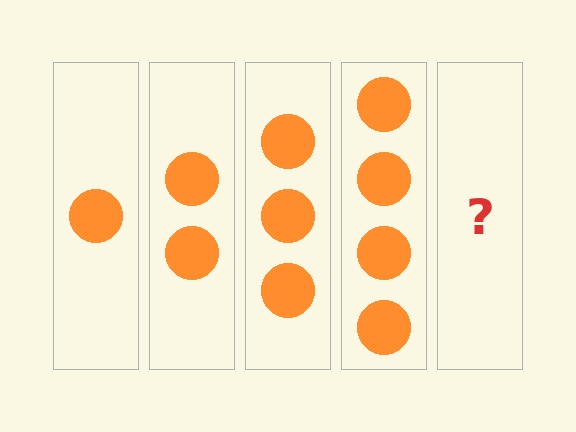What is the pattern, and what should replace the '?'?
The pattern is that each step adds one more circle. The '?' should be 5 circles.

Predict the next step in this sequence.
The next step is 5 circles.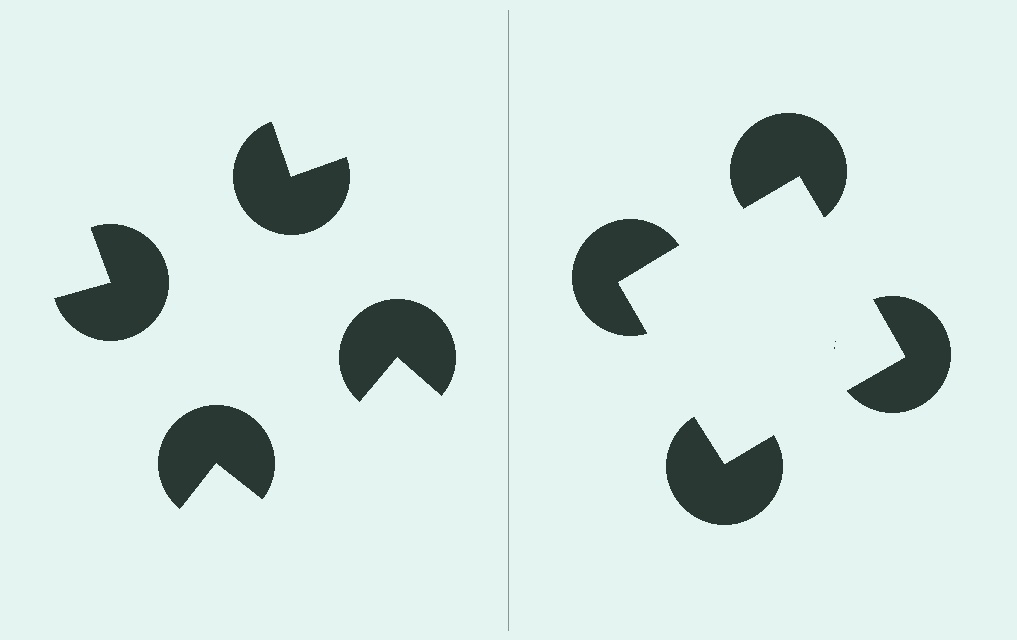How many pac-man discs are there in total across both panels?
8 — 4 on each side.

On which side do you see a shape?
An illusory square appears on the right side. On the left side the wedge cuts are rotated, so no coherent shape forms.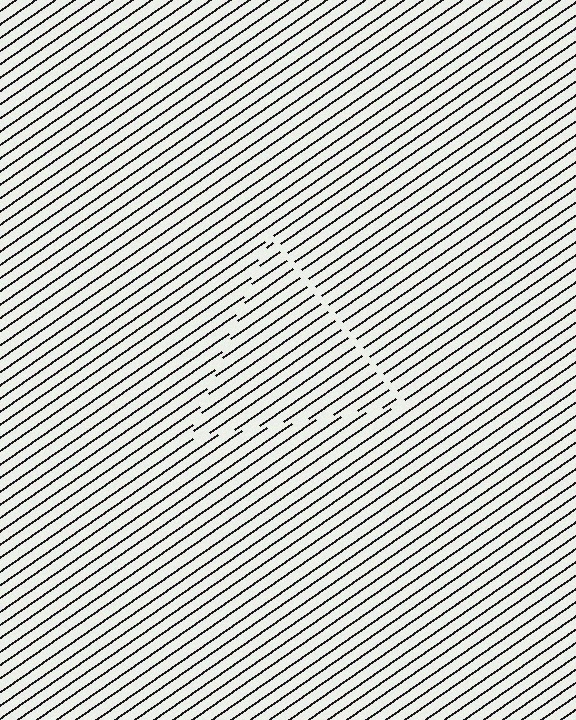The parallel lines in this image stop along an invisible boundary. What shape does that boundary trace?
An illusory triangle. The interior of the shape contains the same grating, shifted by half a period — the contour is defined by the phase discontinuity where line-ends from the inner and outer gratings abut.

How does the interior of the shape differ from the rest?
The interior of the shape contains the same grating, shifted by half a period — the contour is defined by the phase discontinuity where line-ends from the inner and outer gratings abut.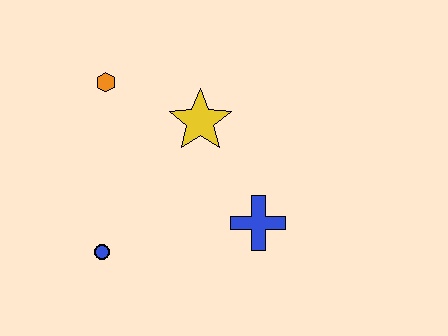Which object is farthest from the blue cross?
The orange hexagon is farthest from the blue cross.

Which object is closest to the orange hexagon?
The yellow star is closest to the orange hexagon.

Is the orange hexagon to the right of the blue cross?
No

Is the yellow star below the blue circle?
No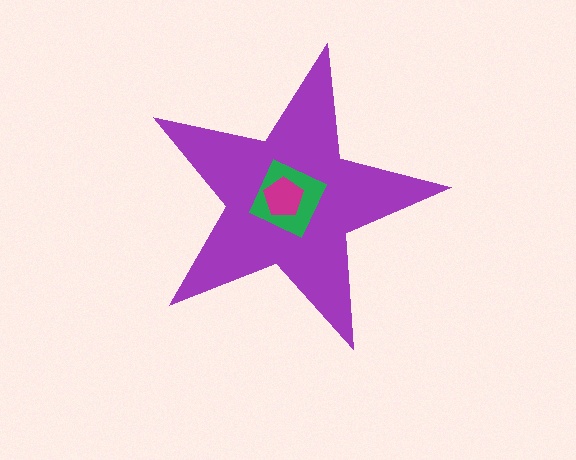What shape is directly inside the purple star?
The green diamond.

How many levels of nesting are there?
3.